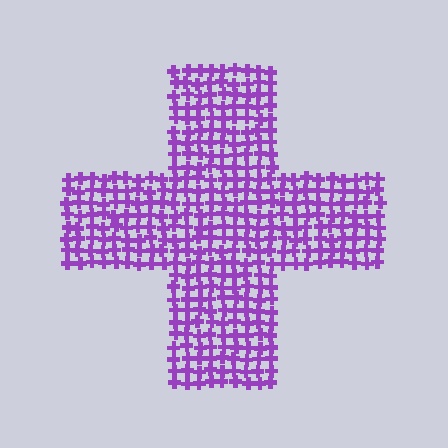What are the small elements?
The small elements are crosses.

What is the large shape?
The large shape is a cross.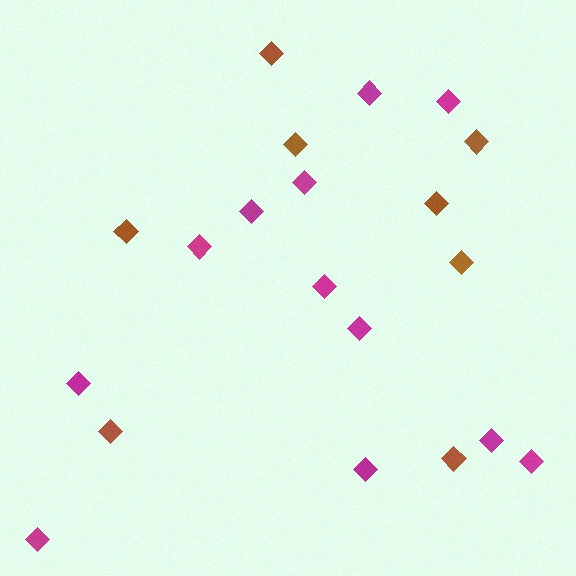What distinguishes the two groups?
There are 2 groups: one group of brown diamonds (8) and one group of magenta diamonds (12).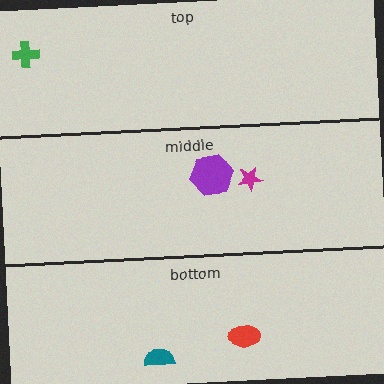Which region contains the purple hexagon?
The middle region.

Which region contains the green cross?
The top region.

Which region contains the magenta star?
The middle region.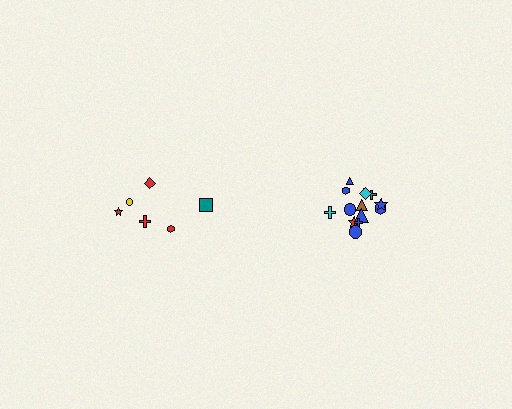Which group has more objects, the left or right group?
The right group.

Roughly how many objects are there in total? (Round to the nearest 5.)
Roughly 20 objects in total.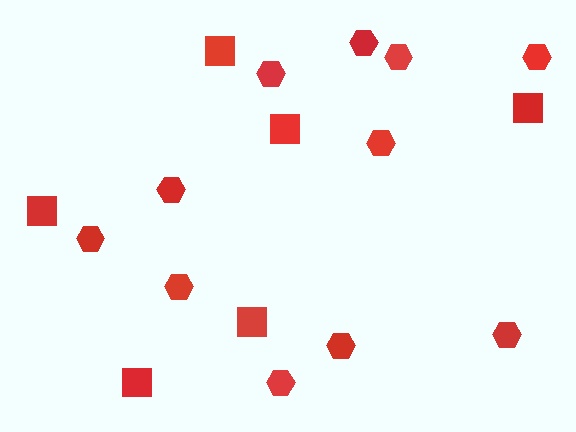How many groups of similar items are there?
There are 2 groups: one group of hexagons (11) and one group of squares (6).